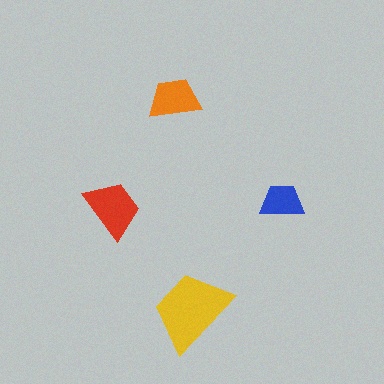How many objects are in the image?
There are 4 objects in the image.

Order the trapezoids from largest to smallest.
the yellow one, the red one, the orange one, the blue one.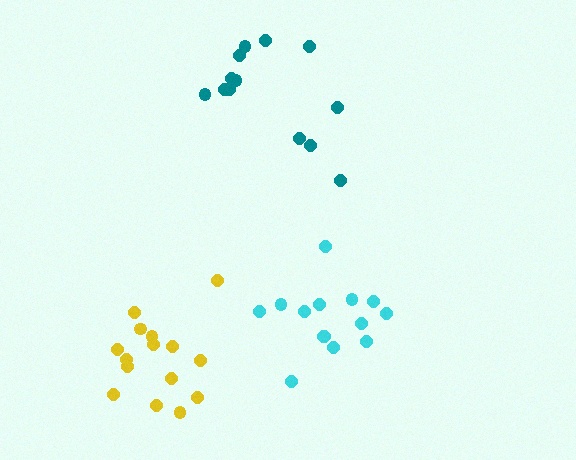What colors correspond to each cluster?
The clusters are colored: teal, cyan, yellow.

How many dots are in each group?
Group 1: 13 dots, Group 2: 14 dots, Group 3: 15 dots (42 total).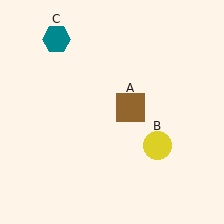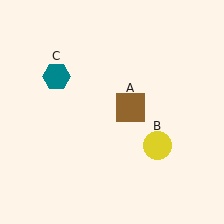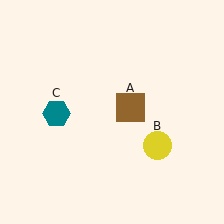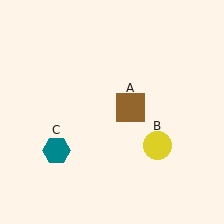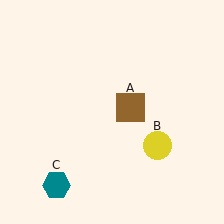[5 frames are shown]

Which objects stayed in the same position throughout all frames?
Brown square (object A) and yellow circle (object B) remained stationary.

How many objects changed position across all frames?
1 object changed position: teal hexagon (object C).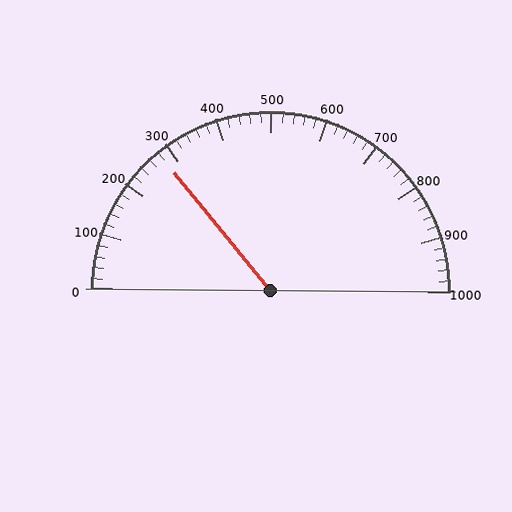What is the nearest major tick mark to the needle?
The nearest major tick mark is 300.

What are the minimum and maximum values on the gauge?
The gauge ranges from 0 to 1000.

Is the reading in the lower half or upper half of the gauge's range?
The reading is in the lower half of the range (0 to 1000).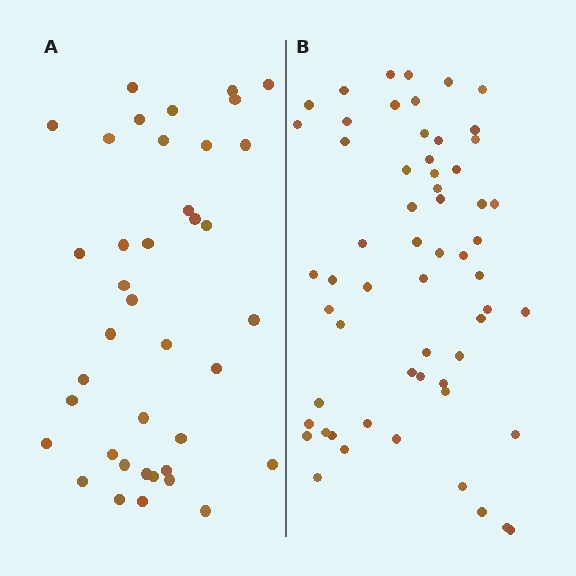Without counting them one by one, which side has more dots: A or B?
Region B (the right region) has more dots.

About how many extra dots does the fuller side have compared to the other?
Region B has approximately 20 more dots than region A.